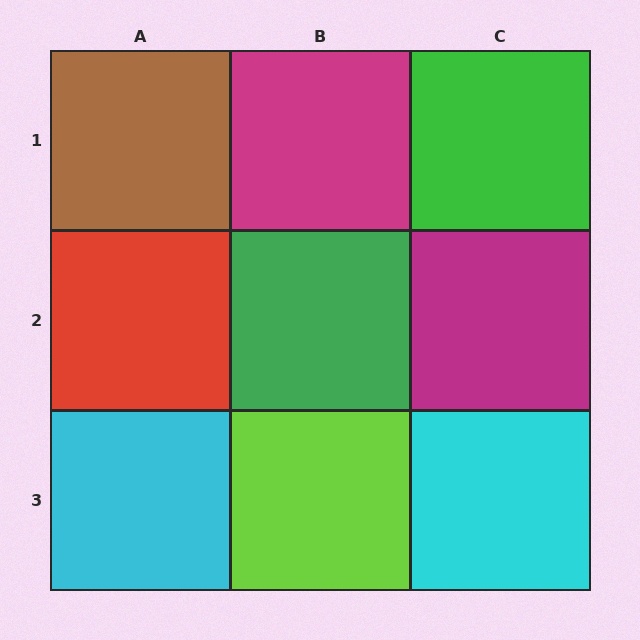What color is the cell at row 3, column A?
Cyan.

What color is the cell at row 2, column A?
Red.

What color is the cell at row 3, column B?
Lime.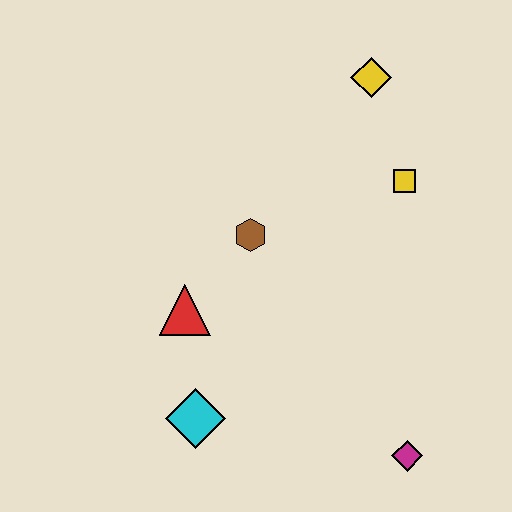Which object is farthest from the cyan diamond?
The yellow diamond is farthest from the cyan diamond.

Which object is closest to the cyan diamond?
The red triangle is closest to the cyan diamond.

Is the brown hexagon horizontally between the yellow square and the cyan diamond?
Yes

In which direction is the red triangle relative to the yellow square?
The red triangle is to the left of the yellow square.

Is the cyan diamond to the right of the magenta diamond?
No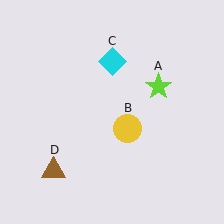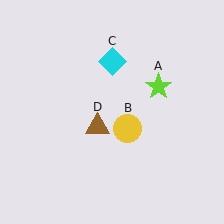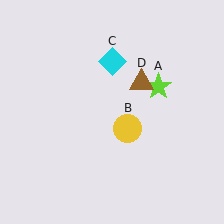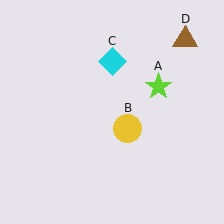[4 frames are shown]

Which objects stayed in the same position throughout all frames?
Lime star (object A) and yellow circle (object B) and cyan diamond (object C) remained stationary.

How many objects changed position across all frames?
1 object changed position: brown triangle (object D).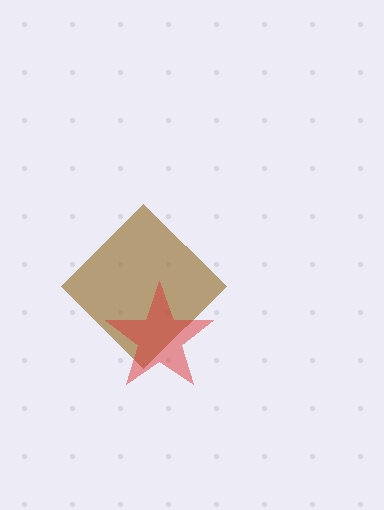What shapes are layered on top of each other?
The layered shapes are: a brown diamond, a red star.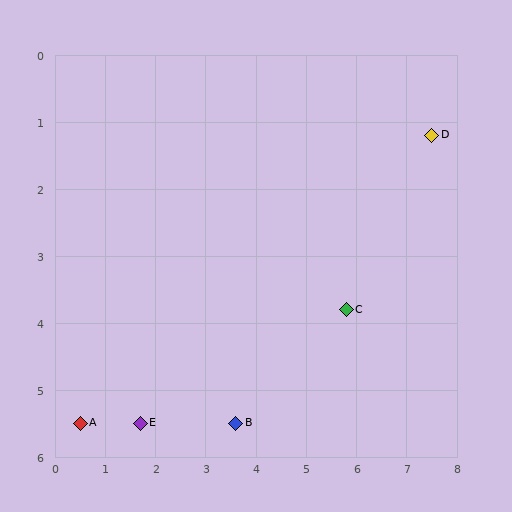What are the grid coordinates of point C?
Point C is at approximately (5.8, 3.8).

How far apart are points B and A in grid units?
Points B and A are about 3.1 grid units apart.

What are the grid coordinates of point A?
Point A is at approximately (0.5, 5.5).